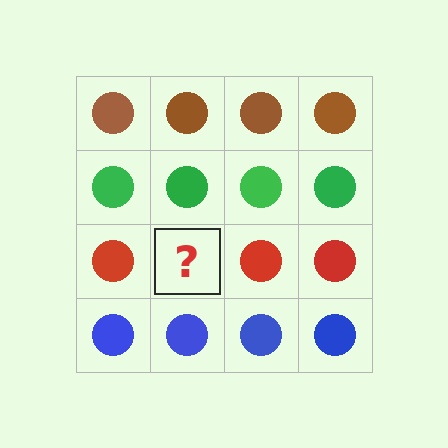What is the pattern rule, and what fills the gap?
The rule is that each row has a consistent color. The gap should be filled with a red circle.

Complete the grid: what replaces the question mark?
The question mark should be replaced with a red circle.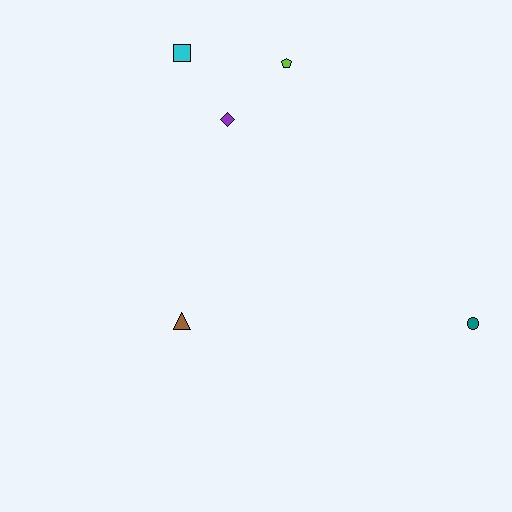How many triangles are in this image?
There is 1 triangle.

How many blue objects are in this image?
There are no blue objects.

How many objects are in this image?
There are 5 objects.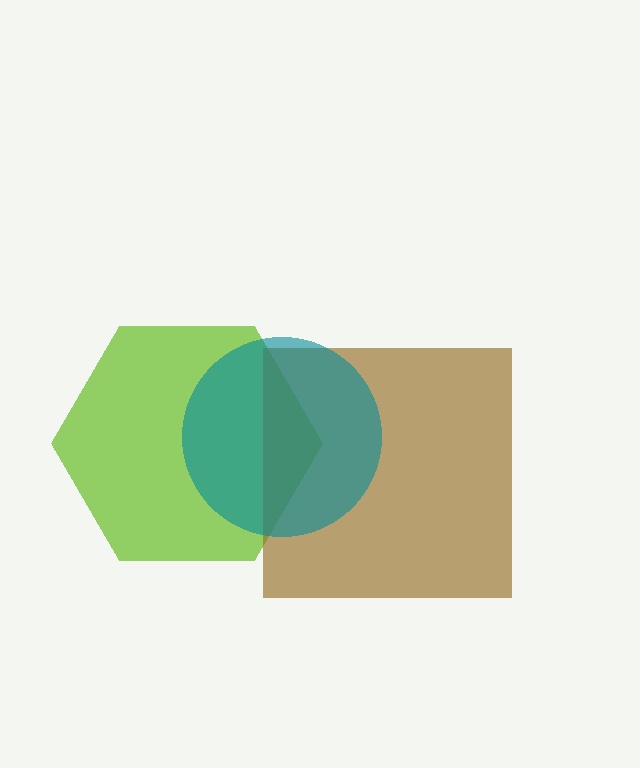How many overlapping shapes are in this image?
There are 3 overlapping shapes in the image.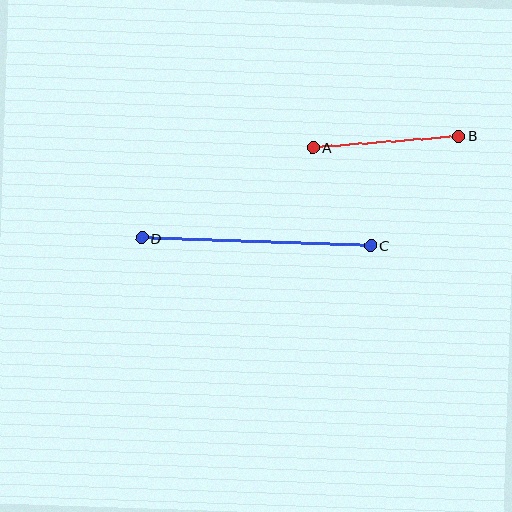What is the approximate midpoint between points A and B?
The midpoint is at approximately (386, 142) pixels.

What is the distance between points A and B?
The distance is approximately 147 pixels.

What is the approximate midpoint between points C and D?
The midpoint is at approximately (256, 242) pixels.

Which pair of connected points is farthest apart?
Points C and D are farthest apart.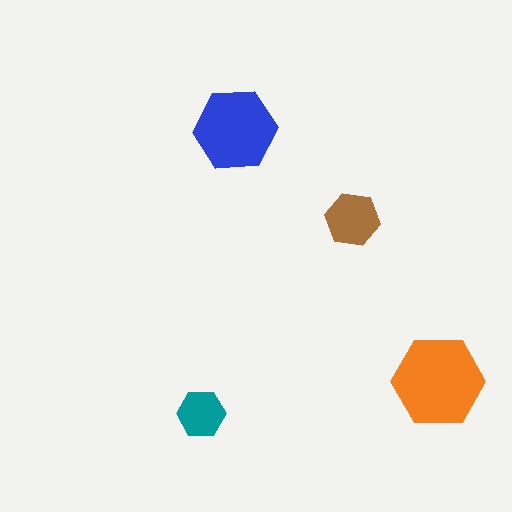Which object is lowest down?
The teal hexagon is bottommost.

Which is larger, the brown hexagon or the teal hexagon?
The brown one.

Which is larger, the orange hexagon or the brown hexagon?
The orange one.